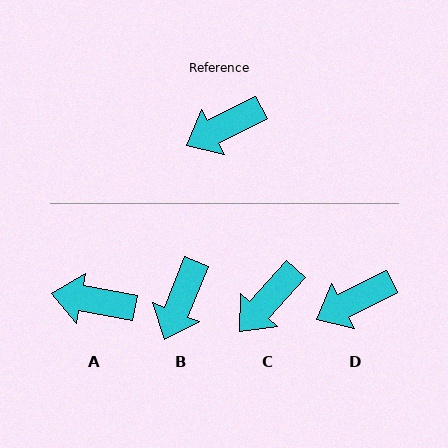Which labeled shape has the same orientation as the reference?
D.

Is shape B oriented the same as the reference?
No, it is off by about 41 degrees.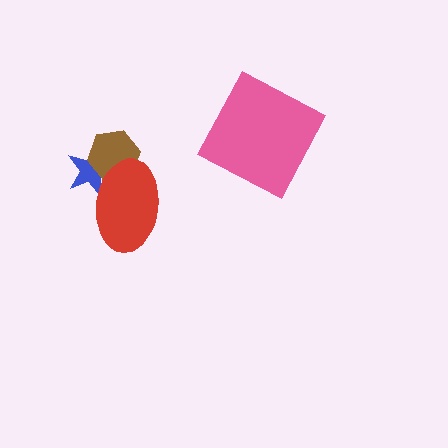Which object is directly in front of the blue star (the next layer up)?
The brown hexagon is directly in front of the blue star.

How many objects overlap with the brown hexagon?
2 objects overlap with the brown hexagon.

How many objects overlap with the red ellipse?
2 objects overlap with the red ellipse.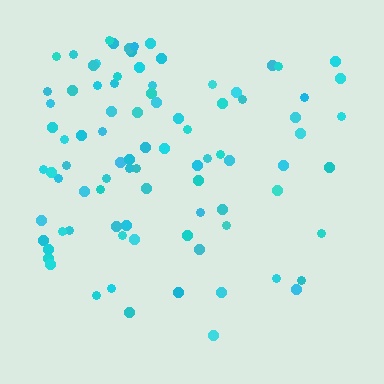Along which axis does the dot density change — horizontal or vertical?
Vertical.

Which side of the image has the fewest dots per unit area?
The bottom.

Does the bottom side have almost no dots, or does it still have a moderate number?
Still a moderate number, just noticeably fewer than the top.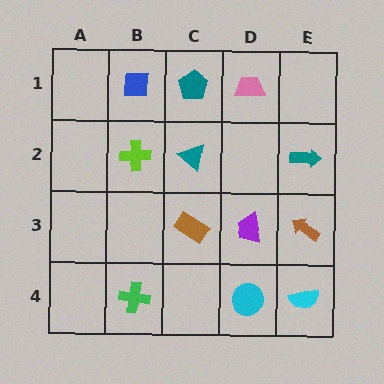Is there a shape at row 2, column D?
No, that cell is empty.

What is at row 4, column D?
A cyan circle.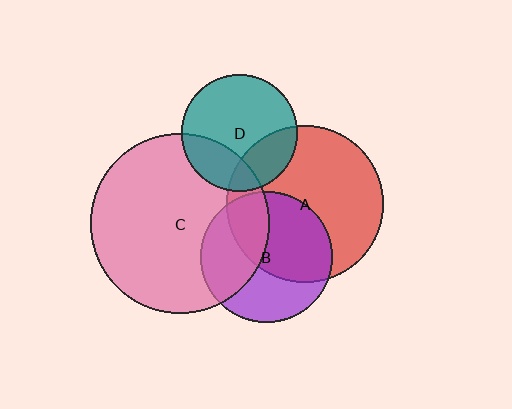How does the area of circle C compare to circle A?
Approximately 1.3 times.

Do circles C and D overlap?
Yes.